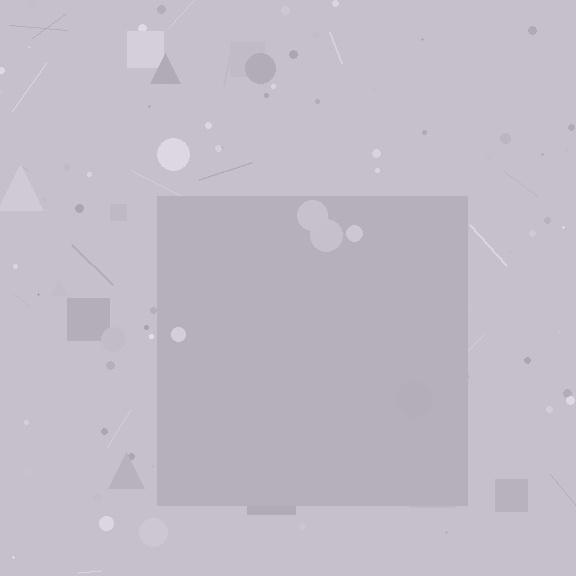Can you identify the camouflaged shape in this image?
The camouflaged shape is a square.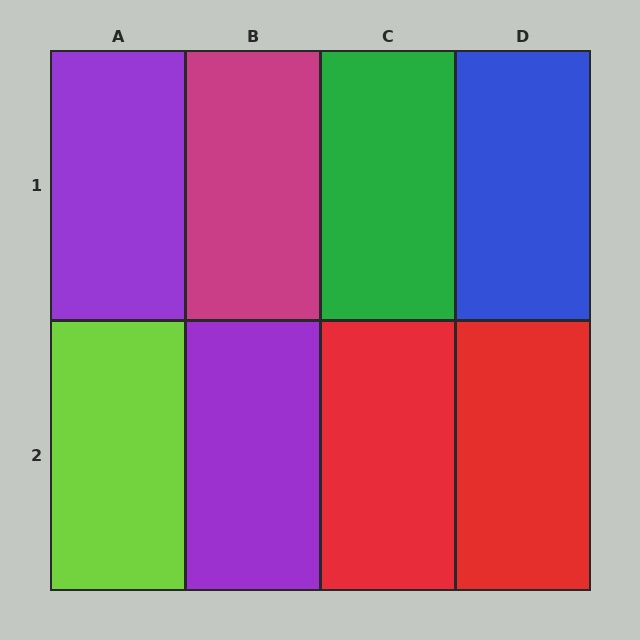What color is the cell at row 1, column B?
Magenta.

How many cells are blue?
1 cell is blue.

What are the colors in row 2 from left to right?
Lime, purple, red, red.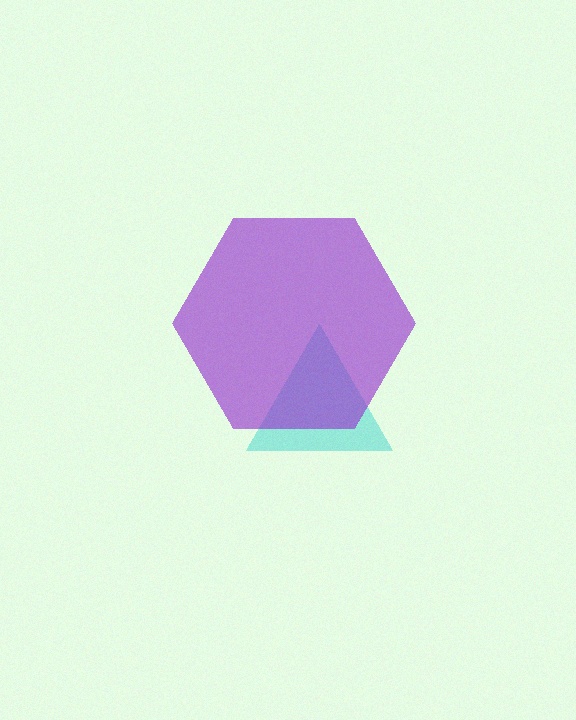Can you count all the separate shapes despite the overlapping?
Yes, there are 2 separate shapes.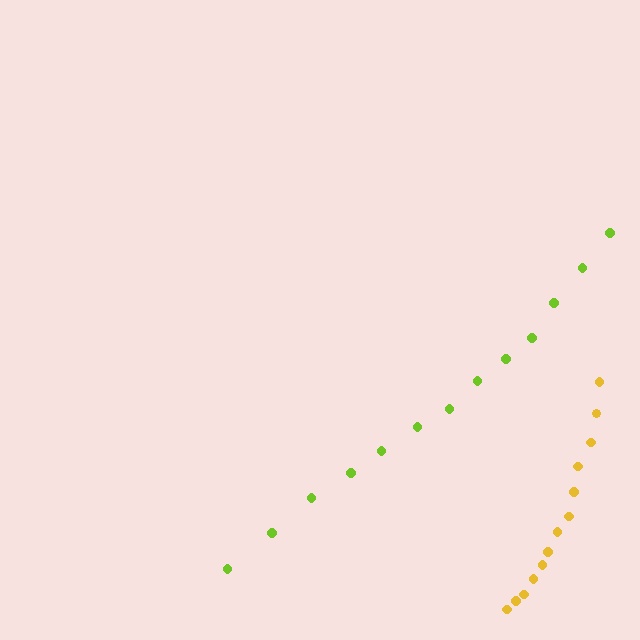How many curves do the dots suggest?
There are 2 distinct paths.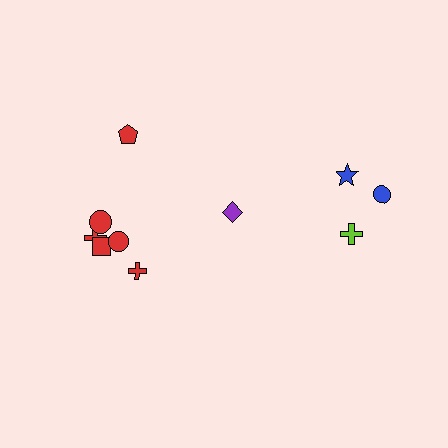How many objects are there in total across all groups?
There are 10 objects.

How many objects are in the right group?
There are 4 objects.